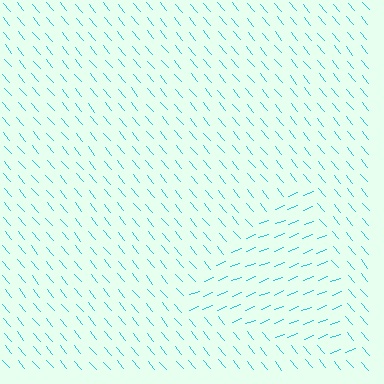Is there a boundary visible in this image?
Yes, there is a texture boundary formed by a change in line orientation.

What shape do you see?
I see a triangle.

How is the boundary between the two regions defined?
The boundary is defined purely by a change in line orientation (approximately 72 degrees difference). All lines are the same color and thickness.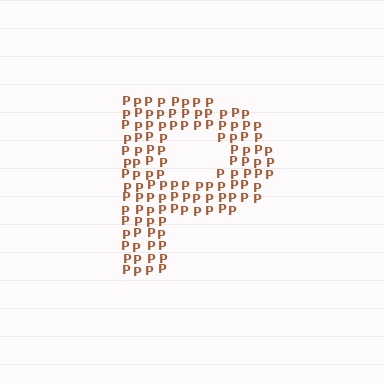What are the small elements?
The small elements are letter P's.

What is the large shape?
The large shape is the letter P.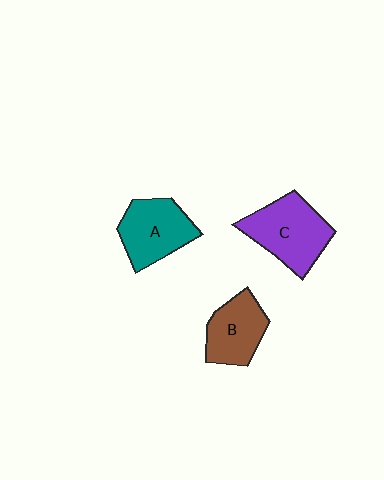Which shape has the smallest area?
Shape B (brown).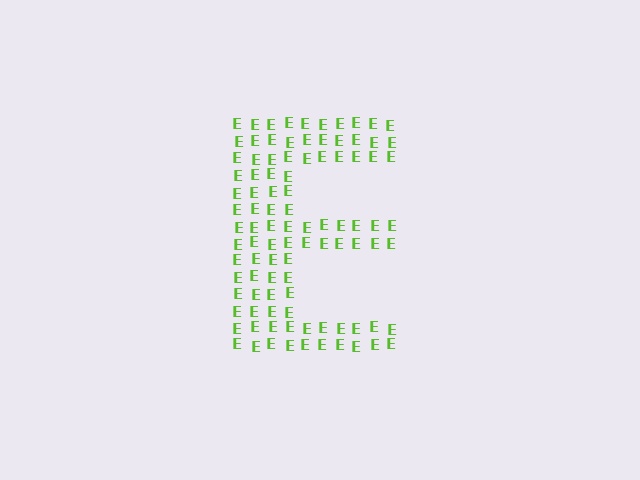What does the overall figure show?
The overall figure shows the letter E.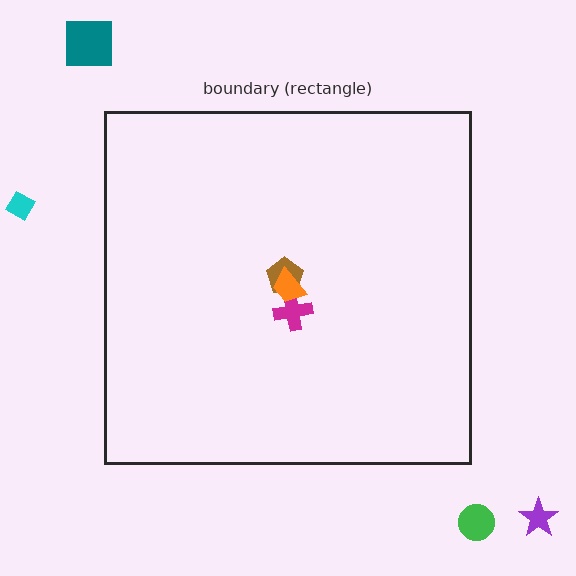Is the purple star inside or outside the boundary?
Outside.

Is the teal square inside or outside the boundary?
Outside.